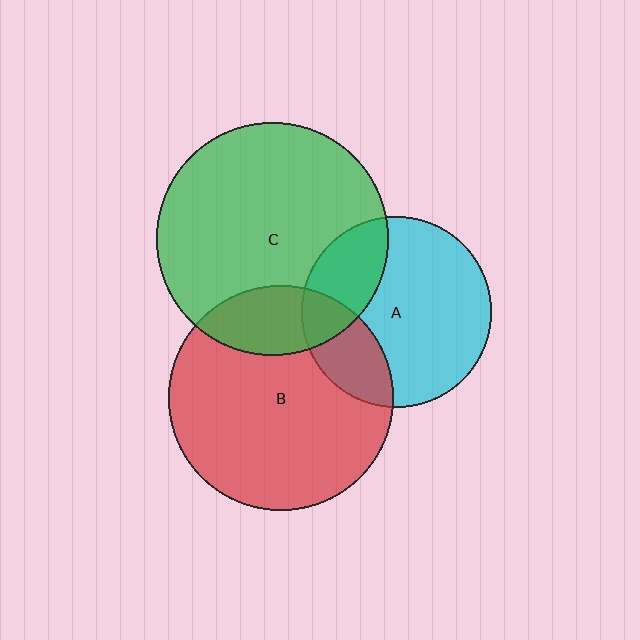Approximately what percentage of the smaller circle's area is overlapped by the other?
Approximately 20%.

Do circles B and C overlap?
Yes.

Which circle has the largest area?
Circle C (green).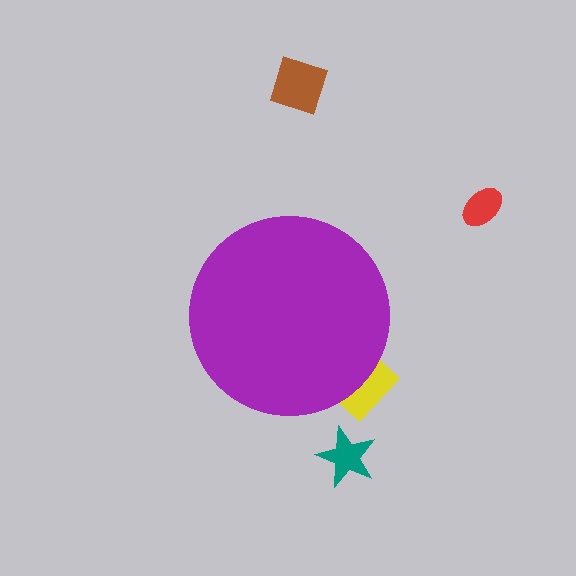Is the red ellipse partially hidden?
No, the red ellipse is fully visible.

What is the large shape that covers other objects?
A purple circle.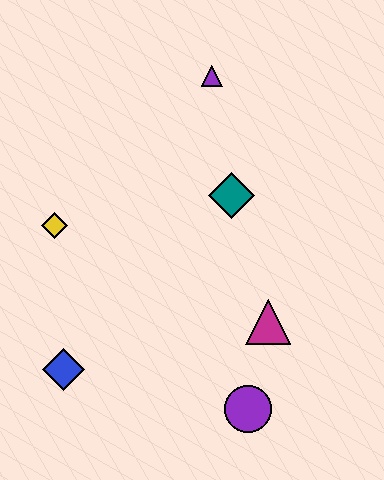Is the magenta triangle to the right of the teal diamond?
Yes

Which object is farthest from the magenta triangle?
The purple triangle is farthest from the magenta triangle.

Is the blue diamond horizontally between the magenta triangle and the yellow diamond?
Yes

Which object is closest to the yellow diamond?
The blue diamond is closest to the yellow diamond.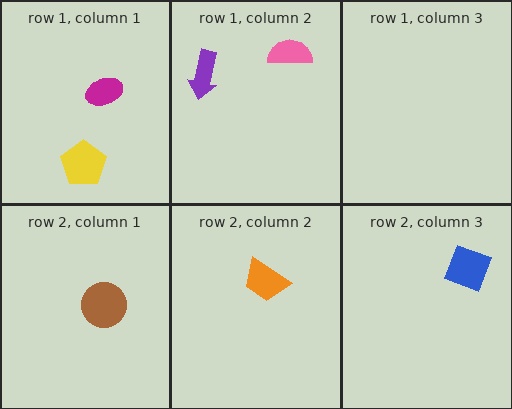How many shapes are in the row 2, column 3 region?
1.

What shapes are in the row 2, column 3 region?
The blue square.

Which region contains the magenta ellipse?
The row 1, column 1 region.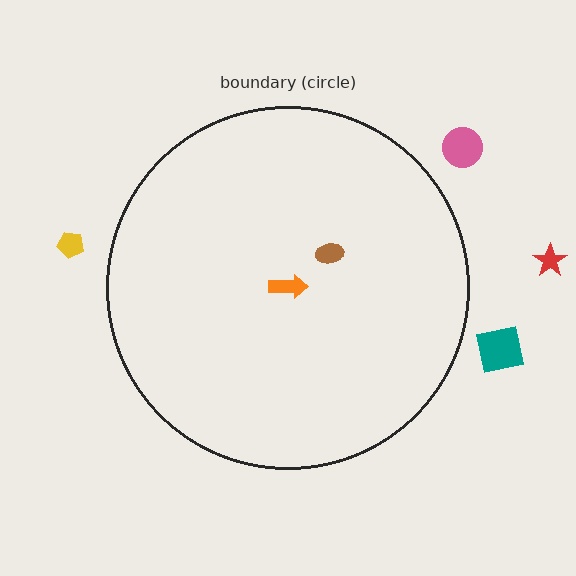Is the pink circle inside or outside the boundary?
Outside.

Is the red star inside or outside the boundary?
Outside.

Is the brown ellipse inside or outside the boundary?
Inside.